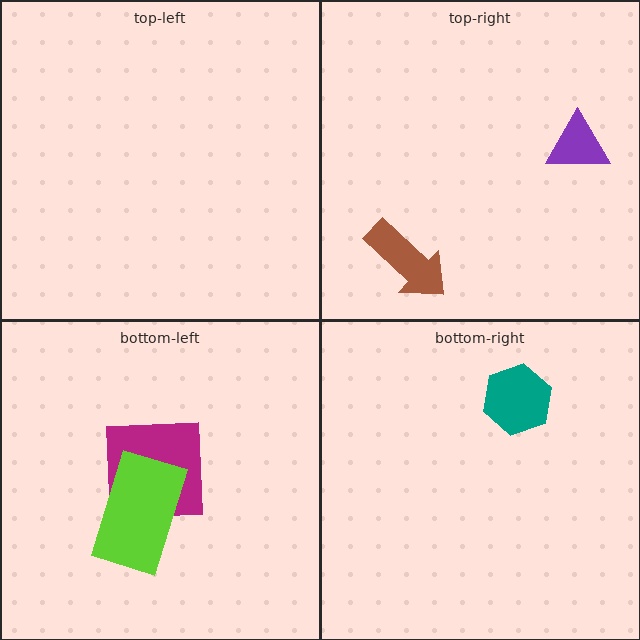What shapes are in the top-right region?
The brown arrow, the purple triangle.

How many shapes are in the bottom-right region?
1.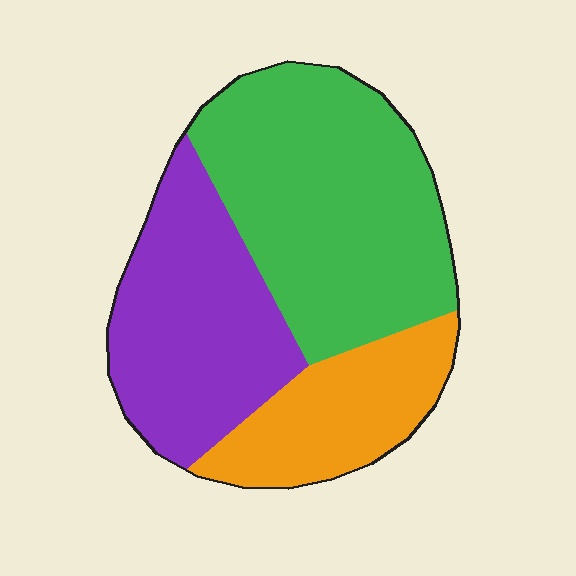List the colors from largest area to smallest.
From largest to smallest: green, purple, orange.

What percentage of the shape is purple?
Purple takes up about one third (1/3) of the shape.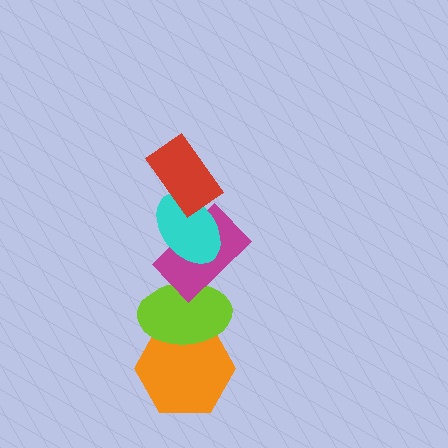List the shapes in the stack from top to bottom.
From top to bottom: the red rectangle, the cyan ellipse, the magenta rectangle, the lime ellipse, the orange hexagon.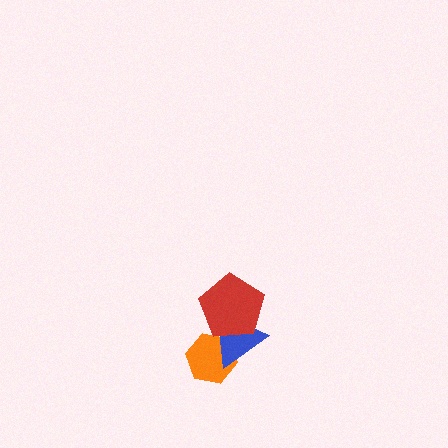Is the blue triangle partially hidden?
Yes, it is partially covered by another shape.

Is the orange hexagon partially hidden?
Yes, it is partially covered by another shape.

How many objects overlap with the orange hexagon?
2 objects overlap with the orange hexagon.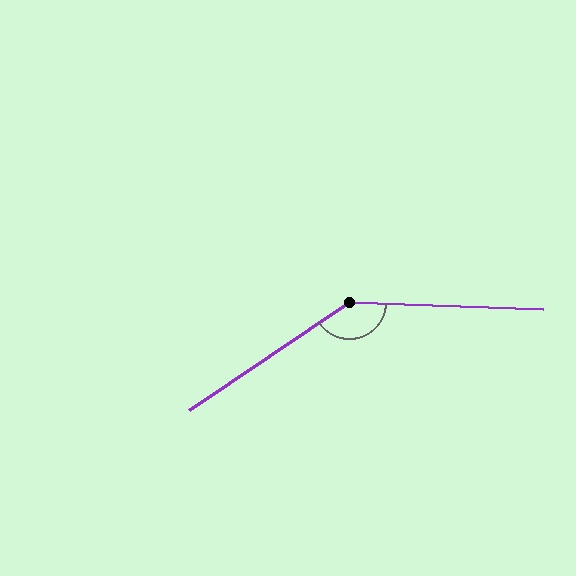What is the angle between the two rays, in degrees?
Approximately 144 degrees.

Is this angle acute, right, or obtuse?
It is obtuse.